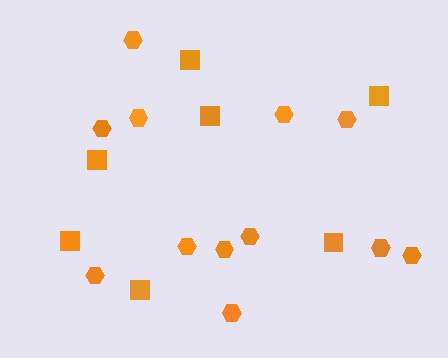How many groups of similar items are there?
There are 2 groups: one group of hexagons (12) and one group of squares (7).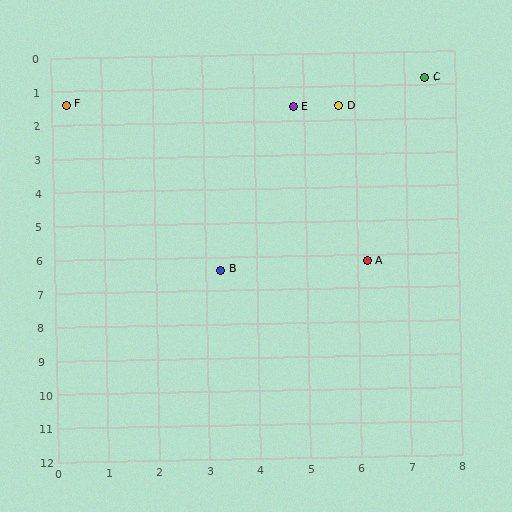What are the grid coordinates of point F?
Point F is at approximately (0.3, 1.4).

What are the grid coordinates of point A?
Point A is at approximately (6.2, 6.2).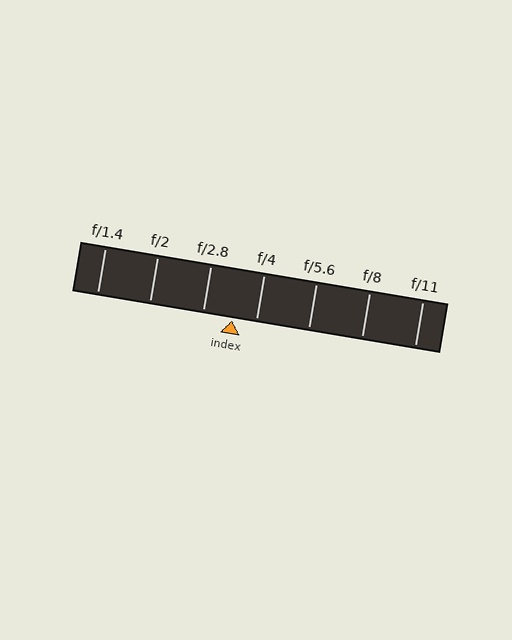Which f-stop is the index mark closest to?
The index mark is closest to f/4.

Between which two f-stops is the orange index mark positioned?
The index mark is between f/2.8 and f/4.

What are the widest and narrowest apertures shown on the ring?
The widest aperture shown is f/1.4 and the narrowest is f/11.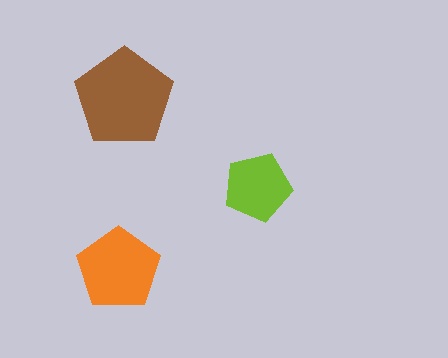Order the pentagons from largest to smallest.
the brown one, the orange one, the lime one.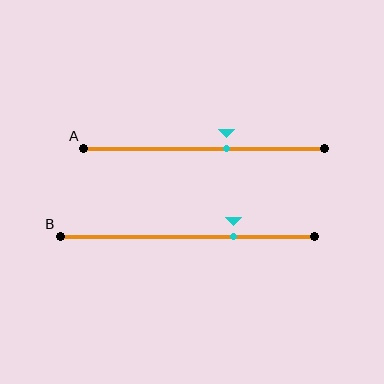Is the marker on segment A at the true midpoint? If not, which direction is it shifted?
No, the marker on segment A is shifted to the right by about 10% of the segment length.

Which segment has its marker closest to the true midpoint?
Segment A has its marker closest to the true midpoint.